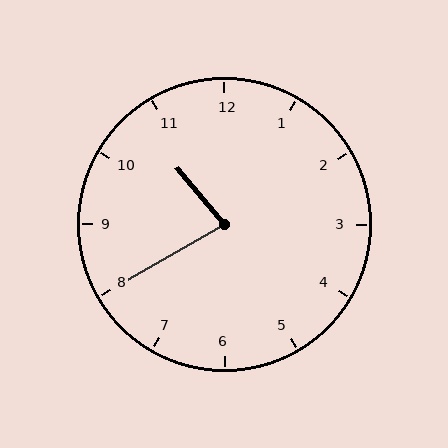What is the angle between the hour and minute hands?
Approximately 80 degrees.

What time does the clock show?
10:40.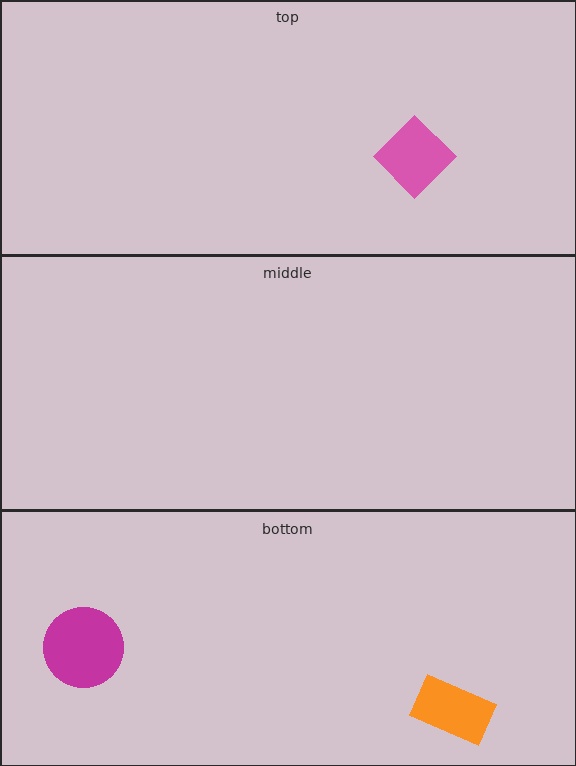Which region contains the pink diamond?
The top region.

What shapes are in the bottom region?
The orange rectangle, the magenta circle.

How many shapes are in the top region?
1.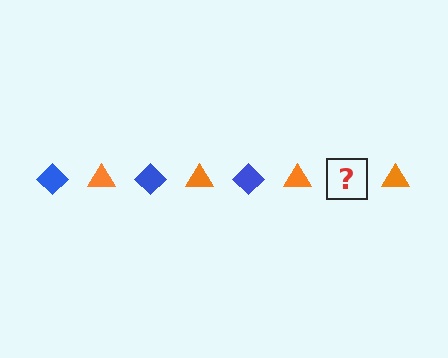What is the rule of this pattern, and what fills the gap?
The rule is that the pattern alternates between blue diamond and orange triangle. The gap should be filled with a blue diamond.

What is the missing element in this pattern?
The missing element is a blue diamond.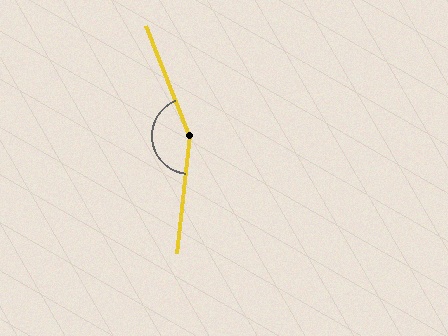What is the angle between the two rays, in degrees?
Approximately 152 degrees.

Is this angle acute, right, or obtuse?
It is obtuse.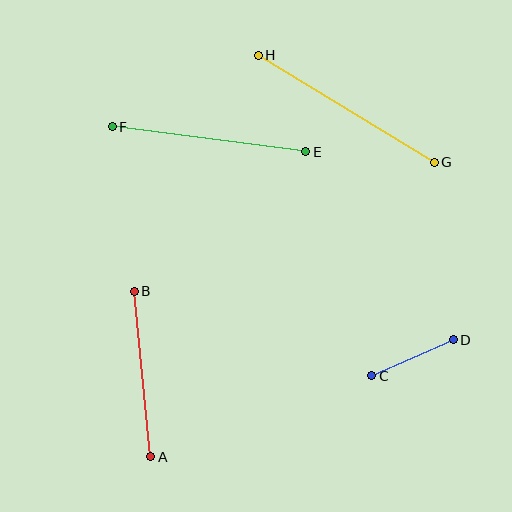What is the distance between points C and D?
The distance is approximately 89 pixels.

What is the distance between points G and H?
The distance is approximately 206 pixels.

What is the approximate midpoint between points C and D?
The midpoint is at approximately (412, 358) pixels.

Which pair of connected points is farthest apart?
Points G and H are farthest apart.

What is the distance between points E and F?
The distance is approximately 195 pixels.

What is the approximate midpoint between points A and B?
The midpoint is at approximately (142, 374) pixels.